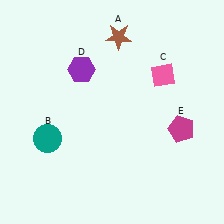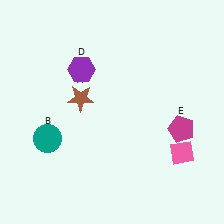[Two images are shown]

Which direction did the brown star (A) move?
The brown star (A) moved down.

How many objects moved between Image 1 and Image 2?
2 objects moved between the two images.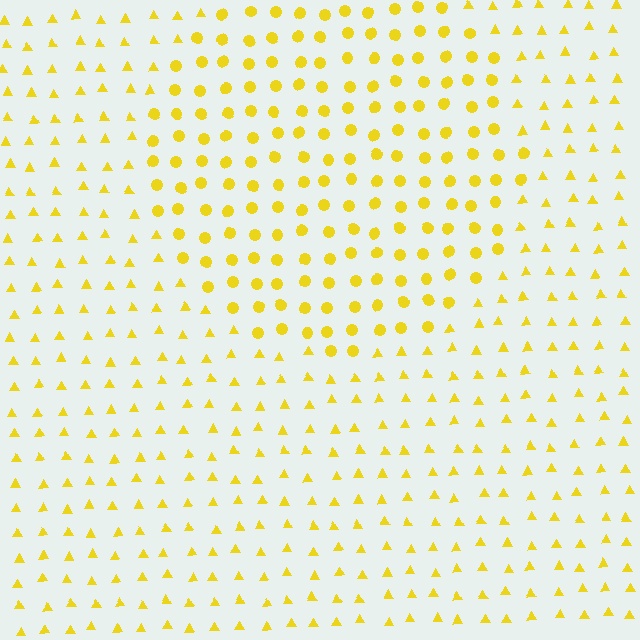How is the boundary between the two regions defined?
The boundary is defined by a change in element shape: circles inside vs. triangles outside. All elements share the same color and spacing.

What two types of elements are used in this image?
The image uses circles inside the circle region and triangles outside it.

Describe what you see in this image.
The image is filled with small yellow elements arranged in a uniform grid. A circle-shaped region contains circles, while the surrounding area contains triangles. The boundary is defined purely by the change in element shape.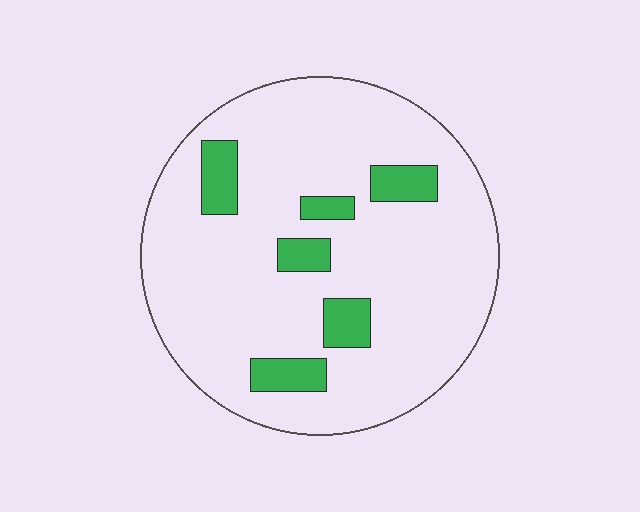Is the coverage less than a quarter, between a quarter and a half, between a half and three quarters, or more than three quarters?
Less than a quarter.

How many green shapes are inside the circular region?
6.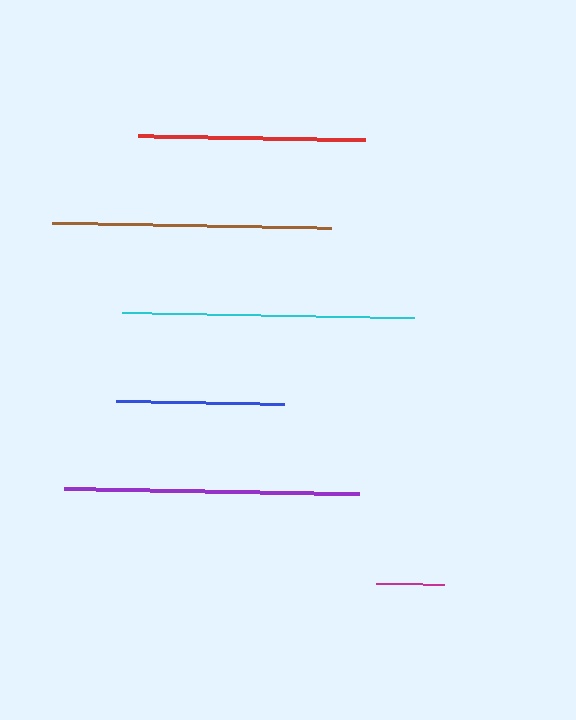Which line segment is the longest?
The purple line is the longest at approximately 296 pixels.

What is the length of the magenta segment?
The magenta segment is approximately 68 pixels long.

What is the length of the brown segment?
The brown segment is approximately 279 pixels long.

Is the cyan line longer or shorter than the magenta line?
The cyan line is longer than the magenta line.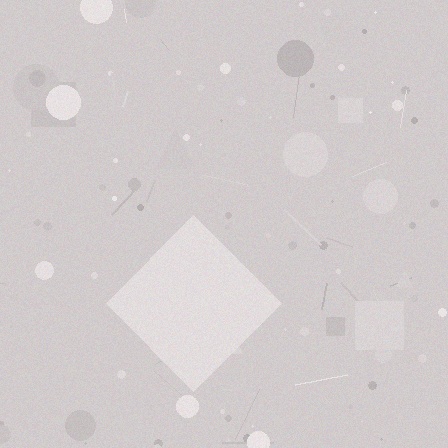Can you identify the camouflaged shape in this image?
The camouflaged shape is a diamond.